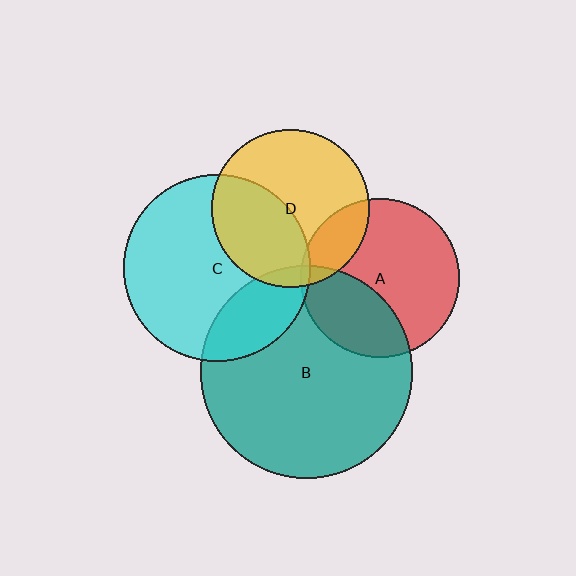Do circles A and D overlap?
Yes.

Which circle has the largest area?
Circle B (teal).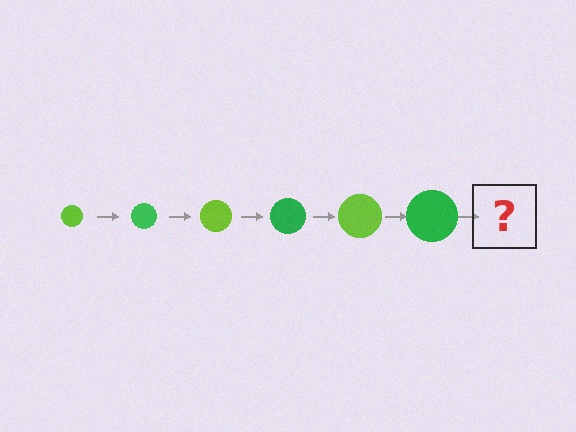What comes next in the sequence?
The next element should be a lime circle, larger than the previous one.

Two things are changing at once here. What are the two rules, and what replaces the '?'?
The two rules are that the circle grows larger each step and the color cycles through lime and green. The '?' should be a lime circle, larger than the previous one.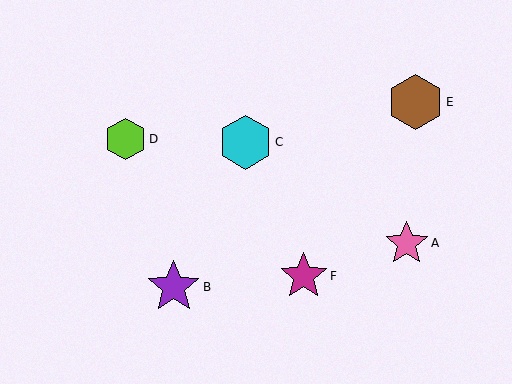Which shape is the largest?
The brown hexagon (labeled E) is the largest.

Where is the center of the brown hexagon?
The center of the brown hexagon is at (416, 102).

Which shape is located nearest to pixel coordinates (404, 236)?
The pink star (labeled A) at (407, 243) is nearest to that location.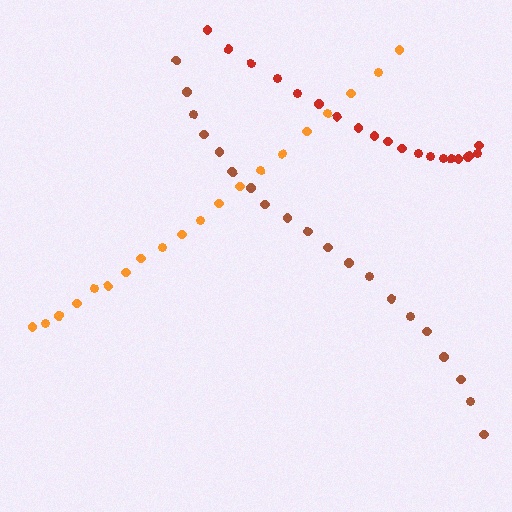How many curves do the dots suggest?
There are 3 distinct paths.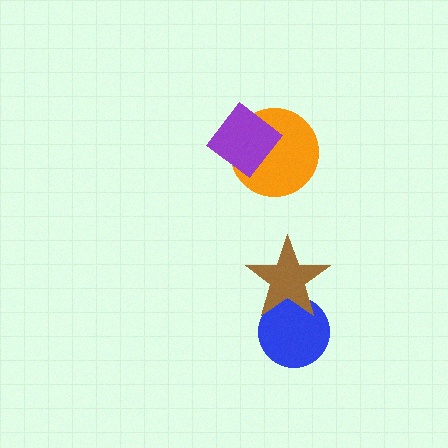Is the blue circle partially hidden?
Yes, it is partially covered by another shape.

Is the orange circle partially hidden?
Yes, it is partially covered by another shape.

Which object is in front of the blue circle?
The brown star is in front of the blue circle.